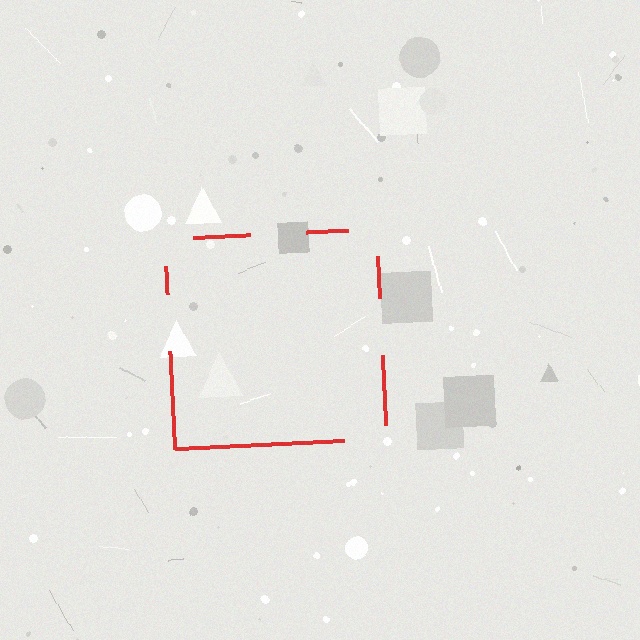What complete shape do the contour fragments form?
The contour fragments form a square.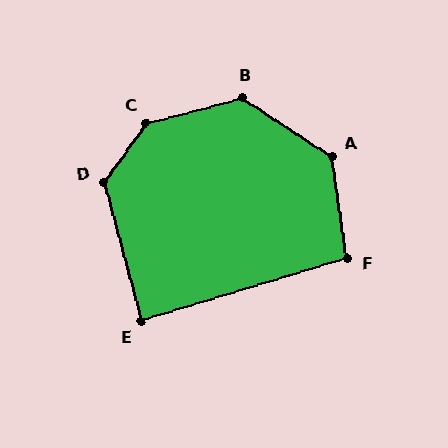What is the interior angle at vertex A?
Approximately 131 degrees (obtuse).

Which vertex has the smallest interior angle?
E, at approximately 88 degrees.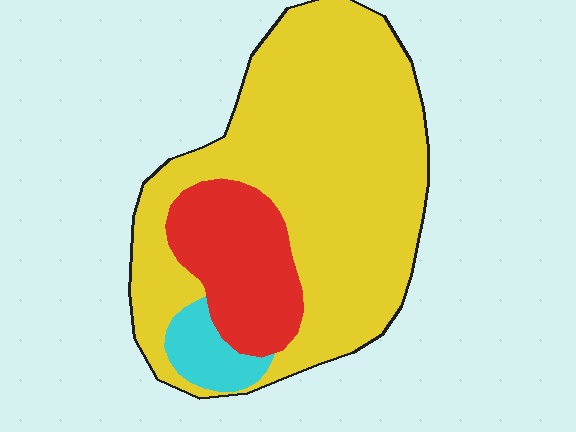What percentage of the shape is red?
Red takes up about one fifth (1/5) of the shape.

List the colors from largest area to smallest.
From largest to smallest: yellow, red, cyan.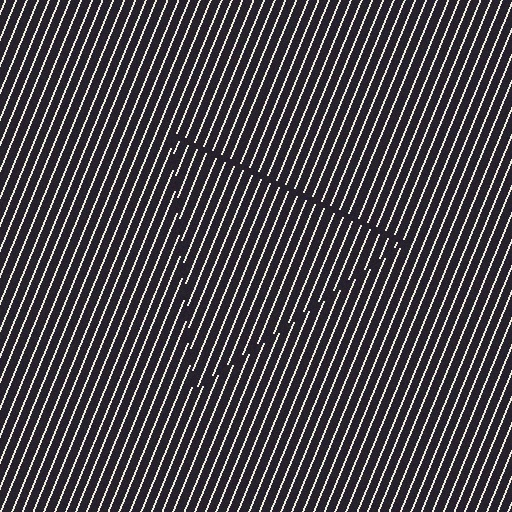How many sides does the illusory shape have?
3 sides — the line-ends trace a triangle.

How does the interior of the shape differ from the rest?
The interior of the shape contains the same grating, shifted by half a period — the contour is defined by the phase discontinuity where line-ends from the inner and outer gratings abut.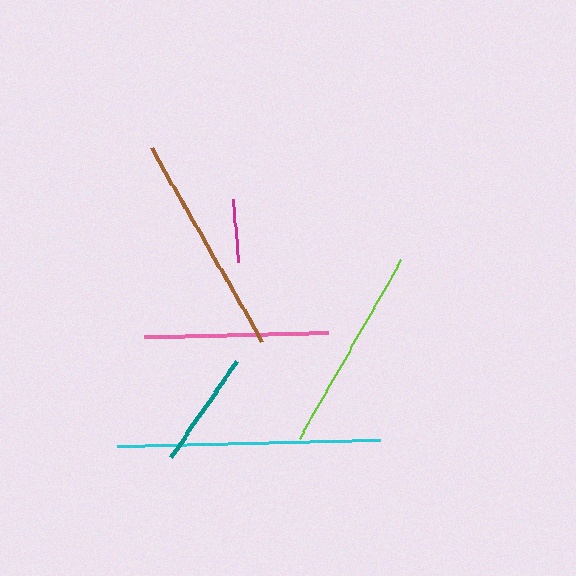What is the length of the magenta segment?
The magenta segment is approximately 63 pixels long.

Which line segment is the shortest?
The magenta line is the shortest at approximately 63 pixels.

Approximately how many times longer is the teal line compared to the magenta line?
The teal line is approximately 1.8 times the length of the magenta line.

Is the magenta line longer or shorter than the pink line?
The pink line is longer than the magenta line.